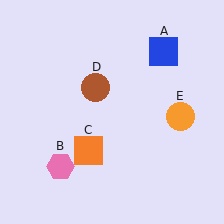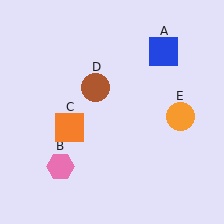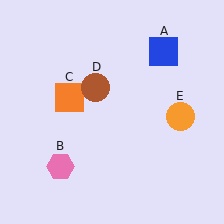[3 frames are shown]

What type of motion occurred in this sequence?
The orange square (object C) rotated clockwise around the center of the scene.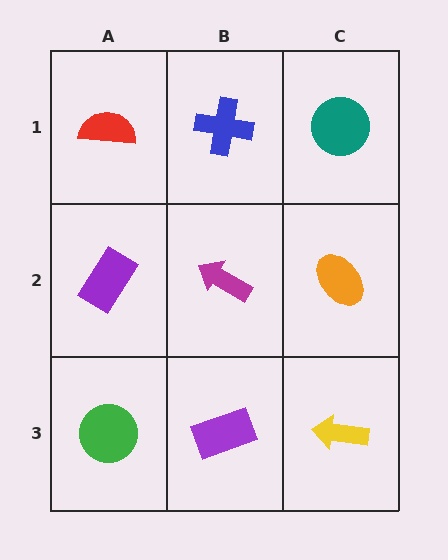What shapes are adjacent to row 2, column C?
A teal circle (row 1, column C), a yellow arrow (row 3, column C), a magenta arrow (row 2, column B).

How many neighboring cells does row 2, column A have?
3.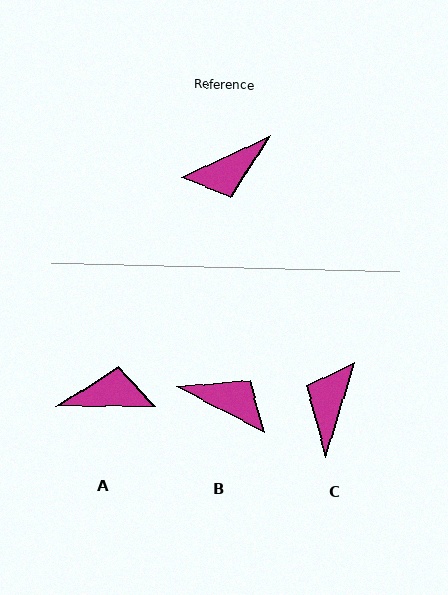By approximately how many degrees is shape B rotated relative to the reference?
Approximately 127 degrees counter-clockwise.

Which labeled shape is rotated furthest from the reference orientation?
A, about 155 degrees away.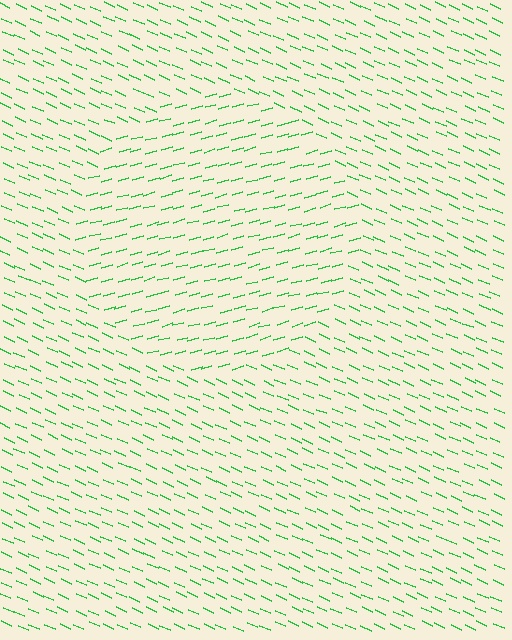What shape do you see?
I see a circle.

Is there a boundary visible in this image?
Yes, there is a texture boundary formed by a change in line orientation.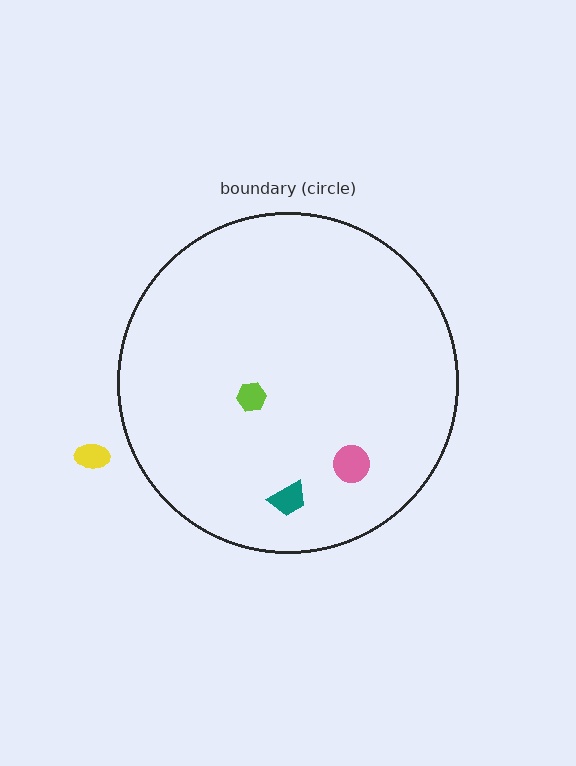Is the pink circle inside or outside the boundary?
Inside.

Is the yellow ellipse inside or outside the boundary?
Outside.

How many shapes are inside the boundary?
3 inside, 1 outside.